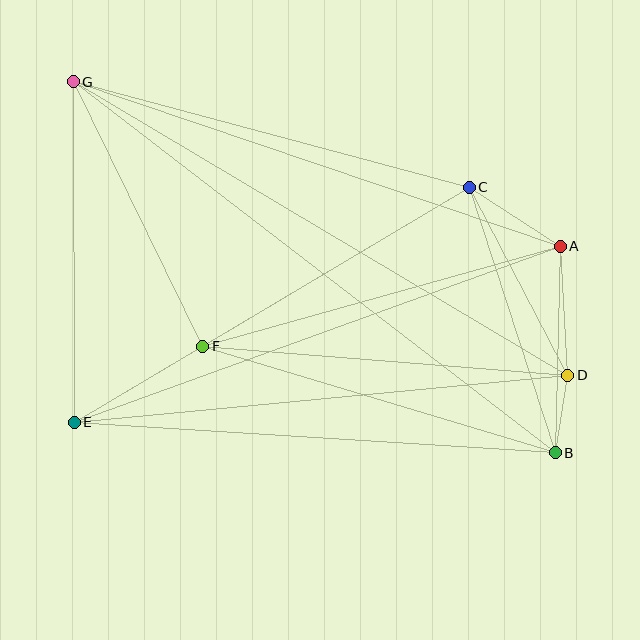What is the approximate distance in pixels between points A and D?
The distance between A and D is approximately 129 pixels.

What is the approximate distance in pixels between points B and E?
The distance between B and E is approximately 482 pixels.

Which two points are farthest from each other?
Points B and G are farthest from each other.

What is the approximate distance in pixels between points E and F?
The distance between E and F is approximately 149 pixels.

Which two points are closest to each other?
Points B and D are closest to each other.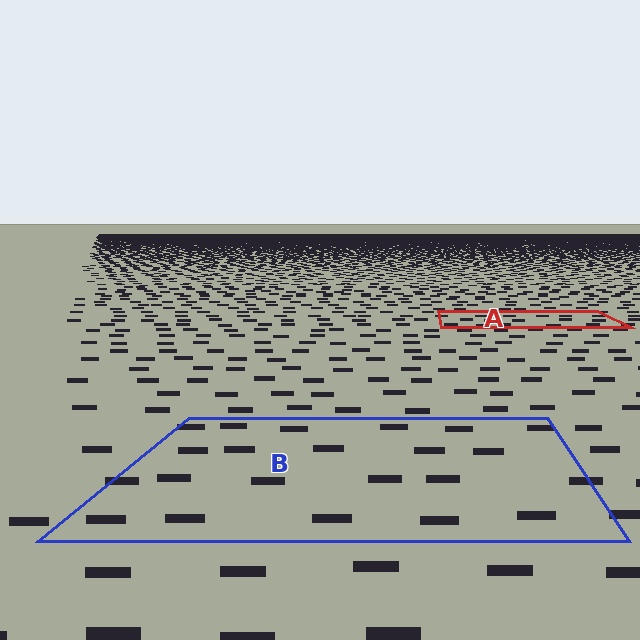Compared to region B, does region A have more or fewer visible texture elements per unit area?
Region A has more texture elements per unit area — they are packed more densely because it is farther away.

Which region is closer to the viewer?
Region B is closer. The texture elements there are larger and more spread out.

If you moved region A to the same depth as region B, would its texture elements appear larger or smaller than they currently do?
They would appear larger. At a closer depth, the same texture elements are projected at a bigger on-screen size.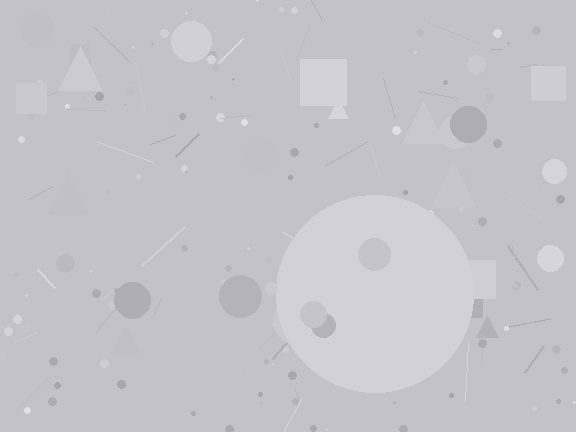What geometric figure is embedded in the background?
A circle is embedded in the background.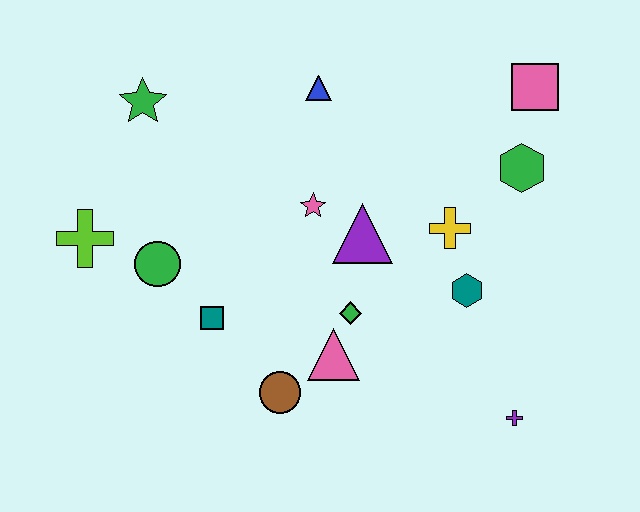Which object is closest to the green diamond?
The pink triangle is closest to the green diamond.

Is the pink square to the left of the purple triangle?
No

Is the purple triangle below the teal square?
No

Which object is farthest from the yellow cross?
The lime cross is farthest from the yellow cross.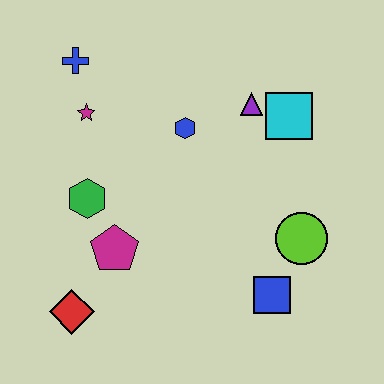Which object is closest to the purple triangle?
The cyan square is closest to the purple triangle.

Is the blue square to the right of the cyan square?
No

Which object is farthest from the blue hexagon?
The red diamond is farthest from the blue hexagon.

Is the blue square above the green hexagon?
No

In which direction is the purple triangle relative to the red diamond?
The purple triangle is above the red diamond.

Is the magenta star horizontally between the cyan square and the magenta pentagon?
No